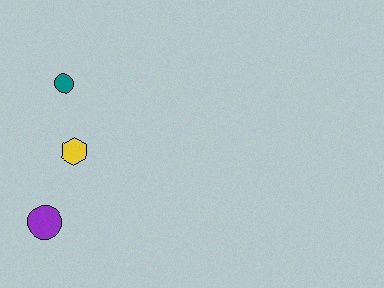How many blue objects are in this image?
There are no blue objects.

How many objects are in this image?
There are 3 objects.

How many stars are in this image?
There are no stars.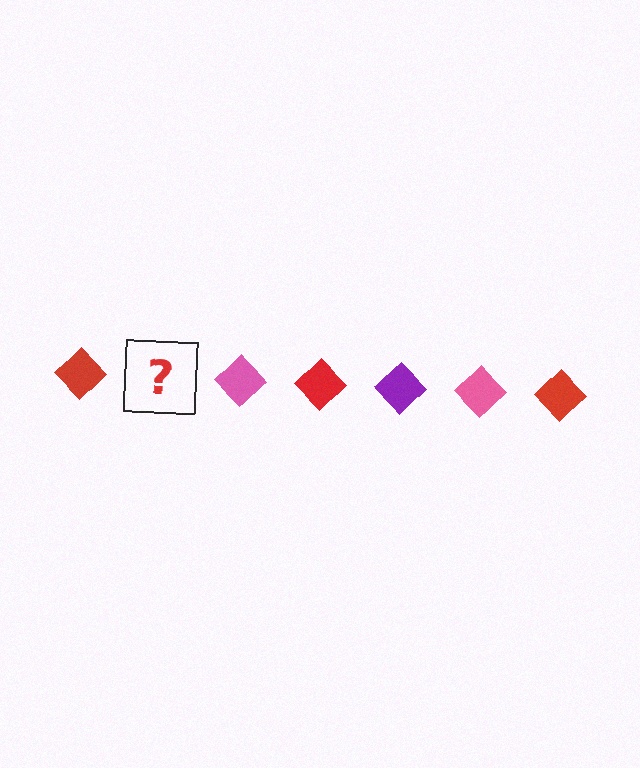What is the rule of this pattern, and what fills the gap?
The rule is that the pattern cycles through red, purple, pink diamonds. The gap should be filled with a purple diamond.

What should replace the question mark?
The question mark should be replaced with a purple diamond.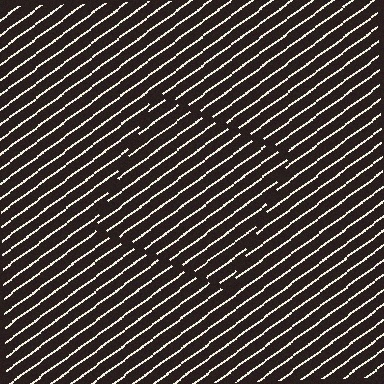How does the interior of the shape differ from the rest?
The interior of the shape contains the same grating, shifted by half a period — the contour is defined by the phase discontinuity where line-ends from the inner and outer gratings abut.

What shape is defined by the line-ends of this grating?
An illusory square. The interior of the shape contains the same grating, shifted by half a period — the contour is defined by the phase discontinuity where line-ends from the inner and outer gratings abut.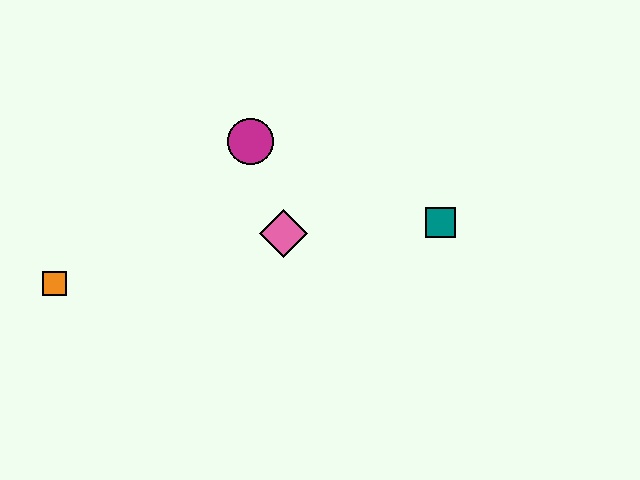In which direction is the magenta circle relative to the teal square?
The magenta circle is to the left of the teal square.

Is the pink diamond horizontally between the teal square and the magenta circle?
Yes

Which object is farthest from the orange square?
The teal square is farthest from the orange square.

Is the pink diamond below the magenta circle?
Yes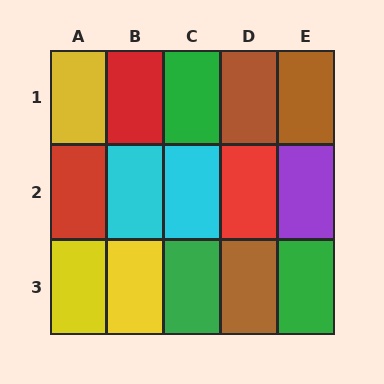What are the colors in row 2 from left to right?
Red, cyan, cyan, red, purple.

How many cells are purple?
1 cell is purple.